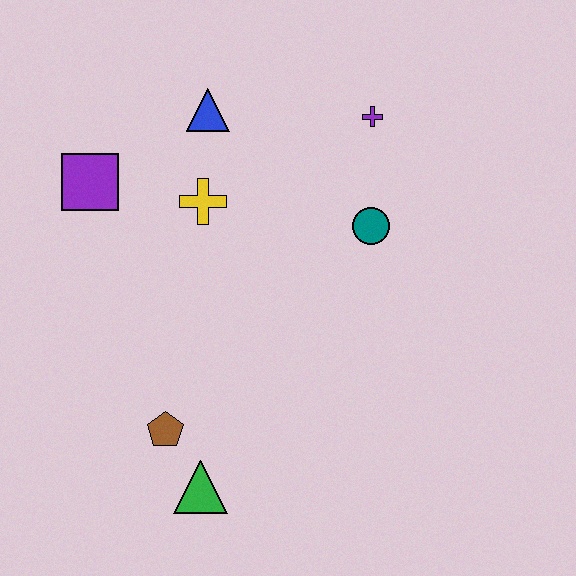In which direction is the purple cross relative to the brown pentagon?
The purple cross is above the brown pentagon.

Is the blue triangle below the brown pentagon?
No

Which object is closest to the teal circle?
The purple cross is closest to the teal circle.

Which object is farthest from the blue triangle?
The green triangle is farthest from the blue triangle.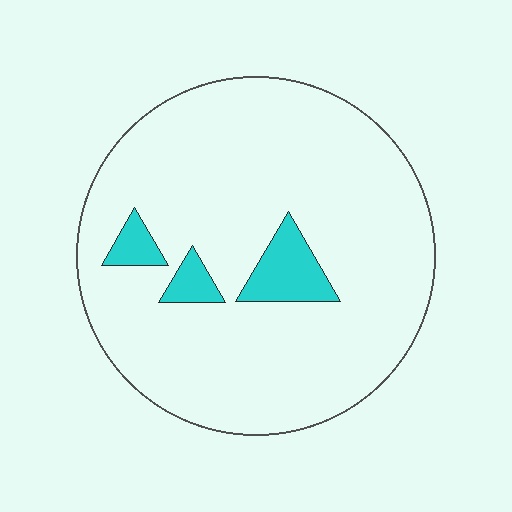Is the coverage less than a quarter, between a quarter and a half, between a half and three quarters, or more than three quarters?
Less than a quarter.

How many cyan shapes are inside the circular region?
3.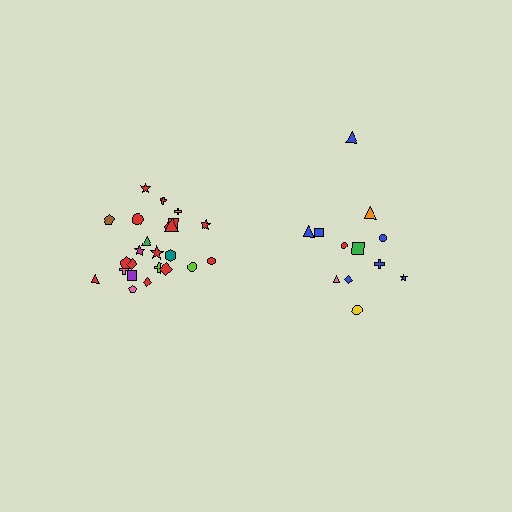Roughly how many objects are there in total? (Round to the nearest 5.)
Roughly 35 objects in total.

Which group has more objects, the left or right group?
The left group.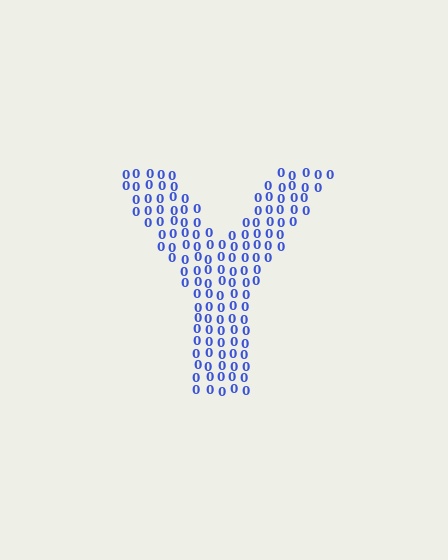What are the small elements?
The small elements are digit 0's.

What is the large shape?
The large shape is the letter Y.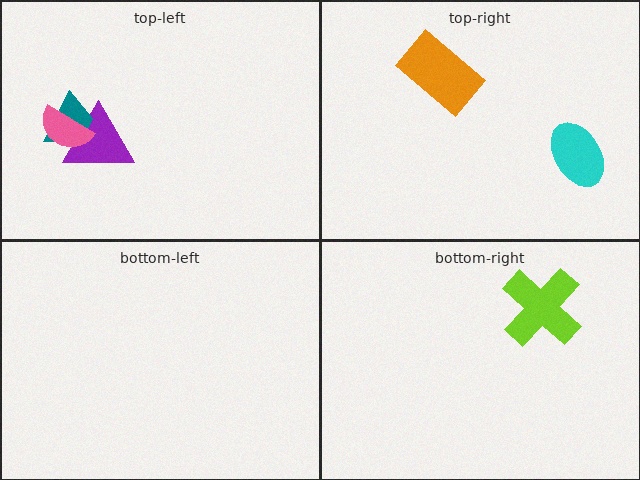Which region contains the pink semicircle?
The top-left region.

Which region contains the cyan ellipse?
The top-right region.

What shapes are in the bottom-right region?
The lime cross.